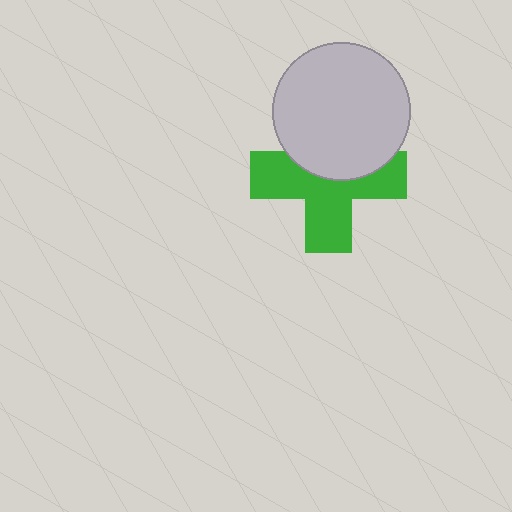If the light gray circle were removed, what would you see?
You would see the complete green cross.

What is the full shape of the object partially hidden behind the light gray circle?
The partially hidden object is a green cross.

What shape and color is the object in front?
The object in front is a light gray circle.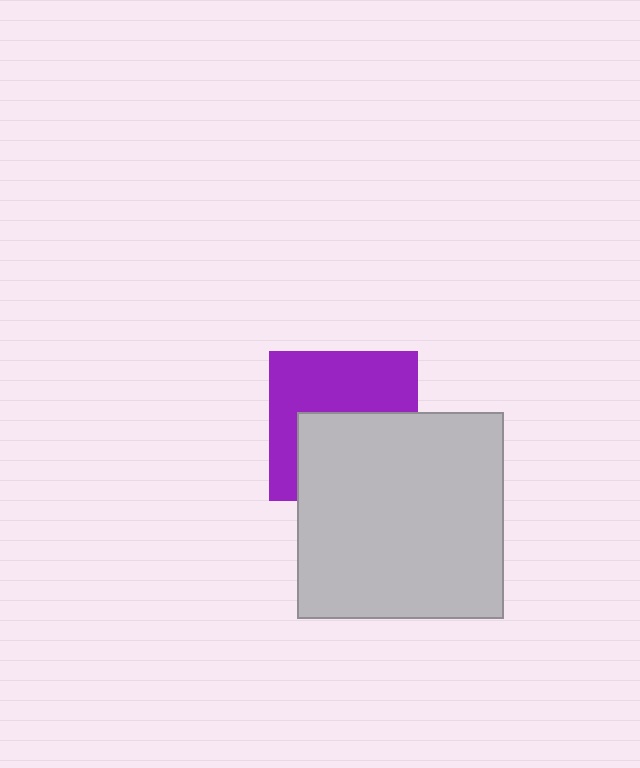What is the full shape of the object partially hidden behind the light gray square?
The partially hidden object is a purple square.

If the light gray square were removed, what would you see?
You would see the complete purple square.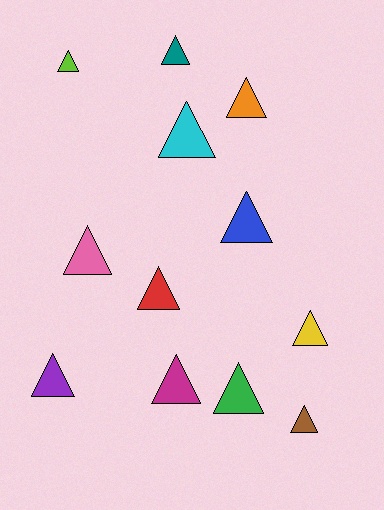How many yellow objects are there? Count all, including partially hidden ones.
There is 1 yellow object.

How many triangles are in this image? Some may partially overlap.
There are 12 triangles.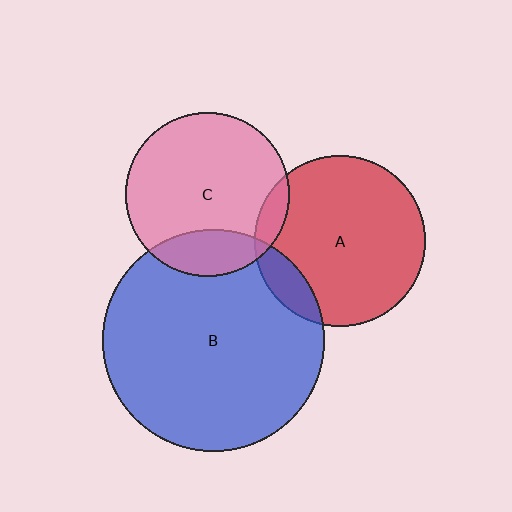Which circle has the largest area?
Circle B (blue).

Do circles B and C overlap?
Yes.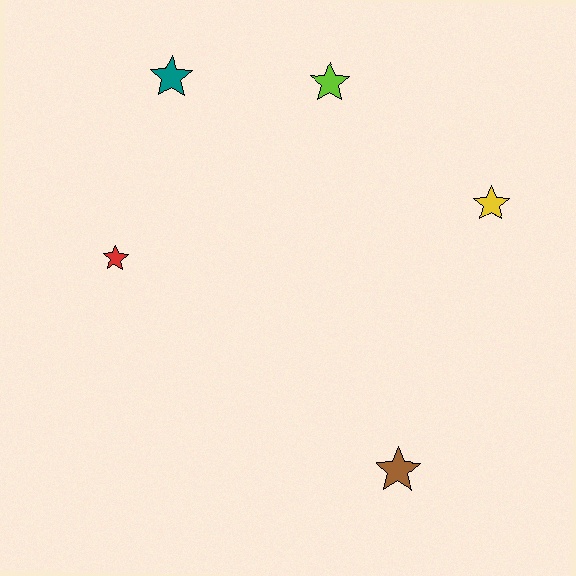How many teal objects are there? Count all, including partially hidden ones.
There is 1 teal object.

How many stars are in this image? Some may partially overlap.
There are 5 stars.